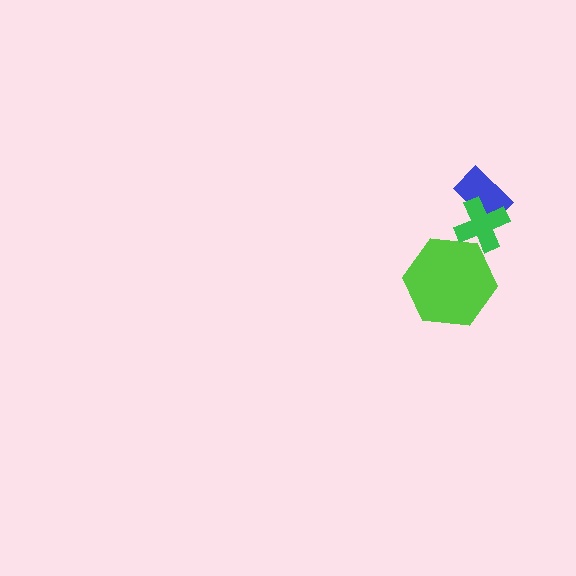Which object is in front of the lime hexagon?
The green cross is in front of the lime hexagon.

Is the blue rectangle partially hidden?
Yes, it is partially covered by another shape.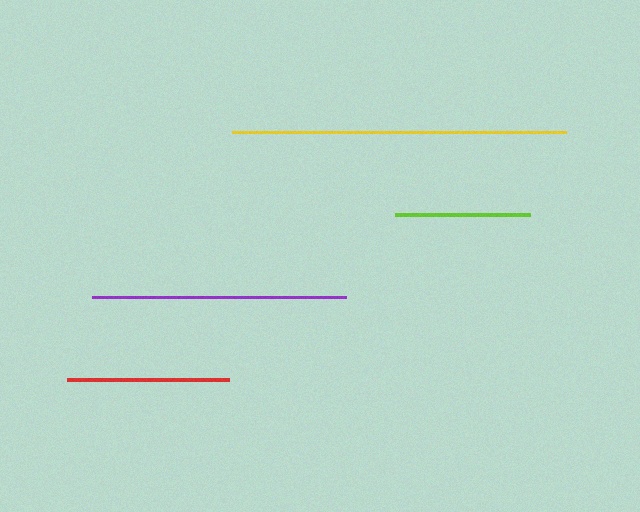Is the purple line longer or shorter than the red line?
The purple line is longer than the red line.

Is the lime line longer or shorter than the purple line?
The purple line is longer than the lime line.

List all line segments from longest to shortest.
From longest to shortest: yellow, purple, red, lime.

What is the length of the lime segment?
The lime segment is approximately 135 pixels long.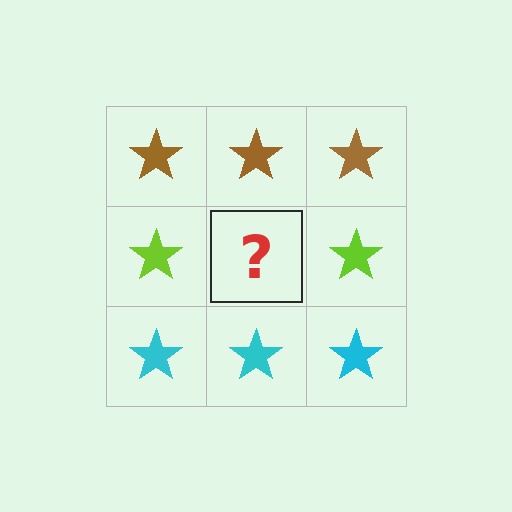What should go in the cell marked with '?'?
The missing cell should contain a lime star.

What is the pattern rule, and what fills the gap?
The rule is that each row has a consistent color. The gap should be filled with a lime star.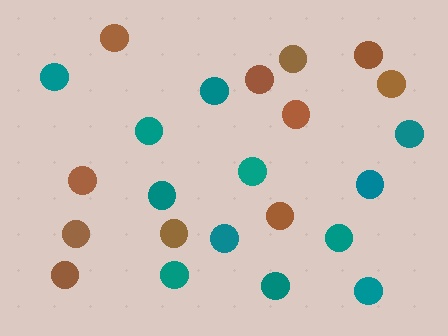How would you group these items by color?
There are 2 groups: one group of teal circles (12) and one group of brown circles (11).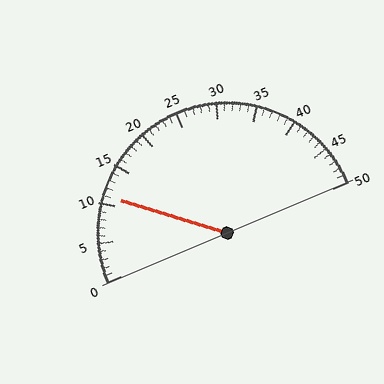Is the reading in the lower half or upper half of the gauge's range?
The reading is in the lower half of the range (0 to 50).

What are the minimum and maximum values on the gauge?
The gauge ranges from 0 to 50.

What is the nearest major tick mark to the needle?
The nearest major tick mark is 10.